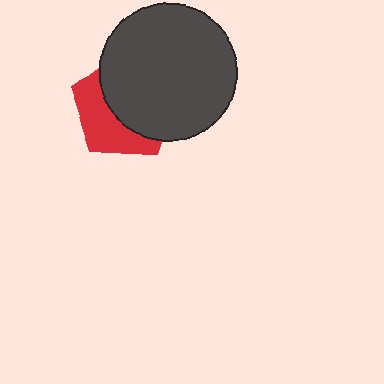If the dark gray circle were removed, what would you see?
You would see the complete red pentagon.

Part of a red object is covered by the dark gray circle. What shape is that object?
It is a pentagon.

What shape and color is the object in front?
The object in front is a dark gray circle.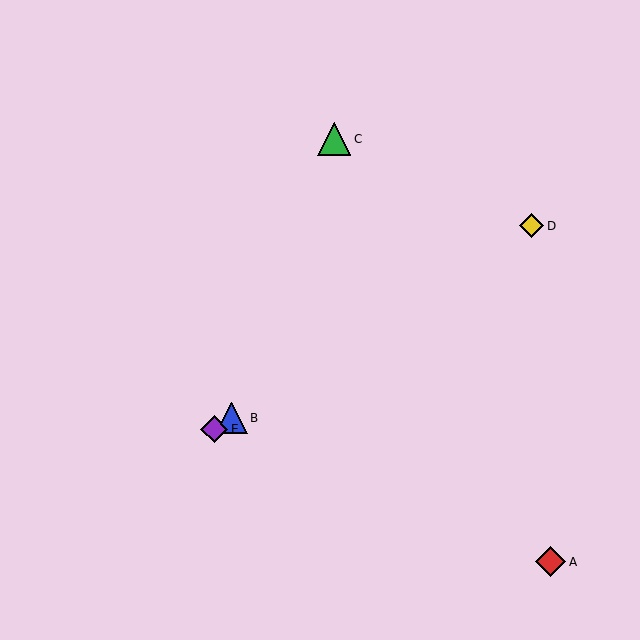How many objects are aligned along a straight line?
3 objects (B, D, E) are aligned along a straight line.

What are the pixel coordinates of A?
Object A is at (551, 562).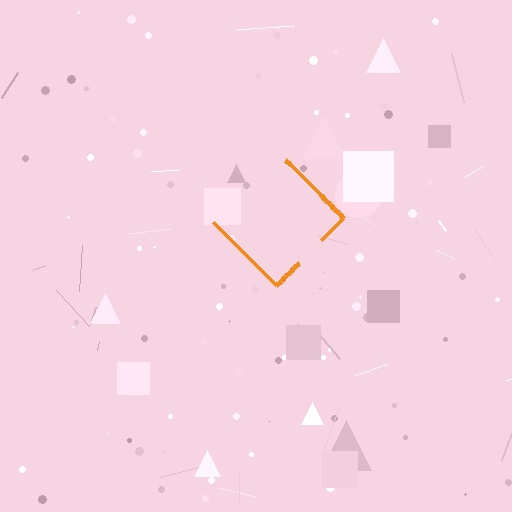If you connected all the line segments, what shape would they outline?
They would outline a diamond.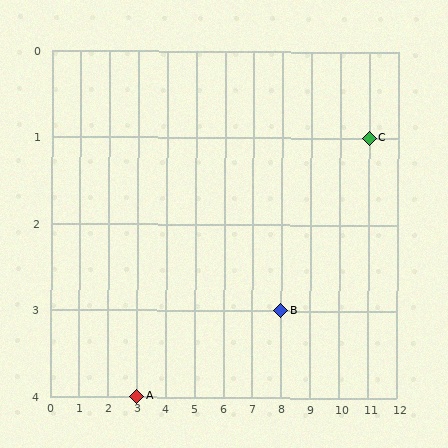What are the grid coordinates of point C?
Point C is at grid coordinates (11, 1).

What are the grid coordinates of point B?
Point B is at grid coordinates (8, 3).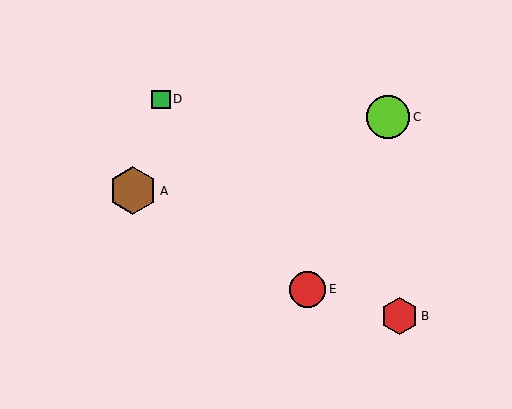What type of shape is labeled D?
Shape D is a green square.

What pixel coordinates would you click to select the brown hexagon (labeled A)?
Click at (133, 191) to select the brown hexagon A.